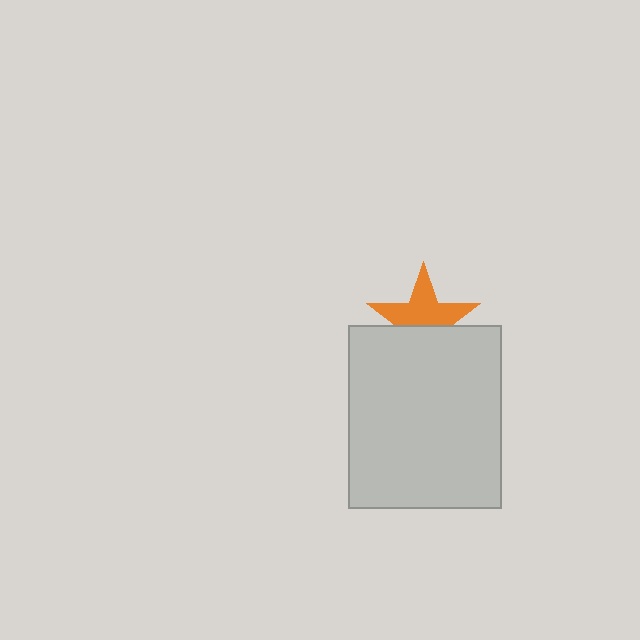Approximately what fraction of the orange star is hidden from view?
Roughly 42% of the orange star is hidden behind the light gray rectangle.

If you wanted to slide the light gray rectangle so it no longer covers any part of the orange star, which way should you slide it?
Slide it down — that is the most direct way to separate the two shapes.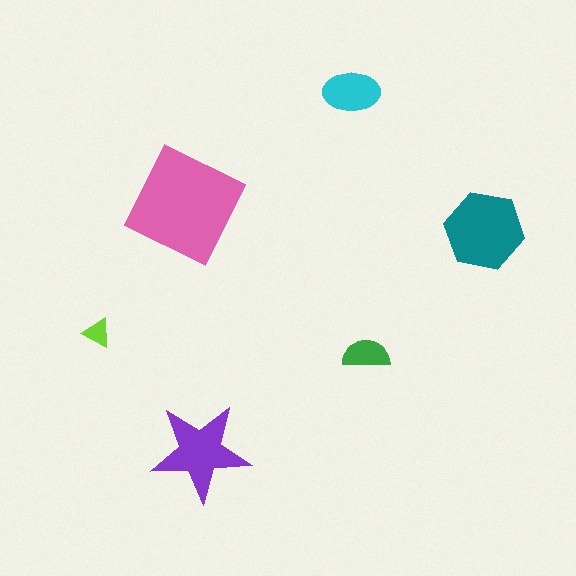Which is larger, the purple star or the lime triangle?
The purple star.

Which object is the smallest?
The lime triangle.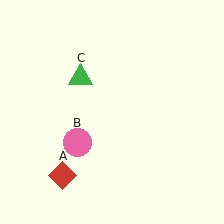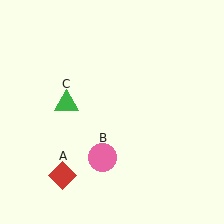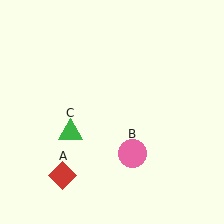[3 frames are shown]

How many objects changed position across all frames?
2 objects changed position: pink circle (object B), green triangle (object C).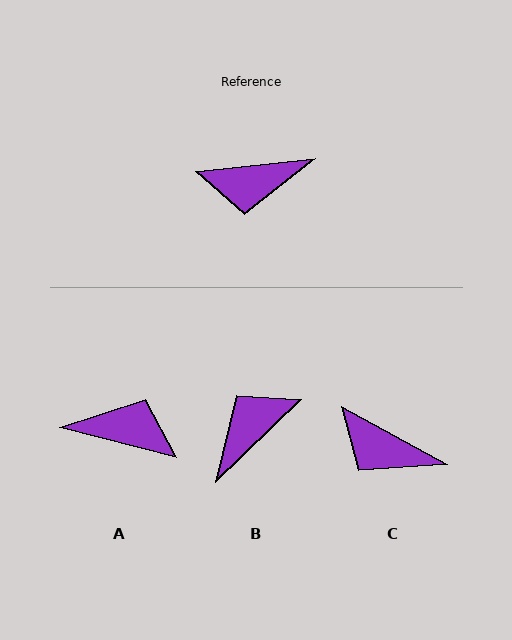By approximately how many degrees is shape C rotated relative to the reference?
Approximately 35 degrees clockwise.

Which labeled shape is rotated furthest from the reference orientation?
A, about 159 degrees away.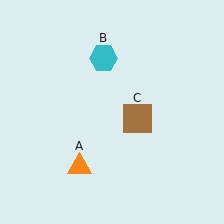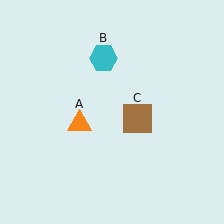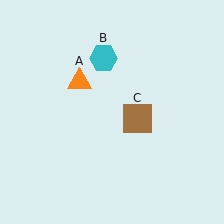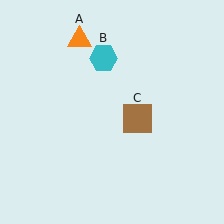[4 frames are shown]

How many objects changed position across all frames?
1 object changed position: orange triangle (object A).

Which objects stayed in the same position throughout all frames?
Cyan hexagon (object B) and brown square (object C) remained stationary.